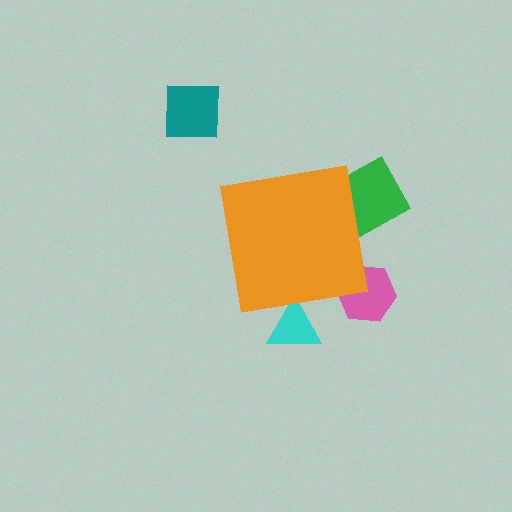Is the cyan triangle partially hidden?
Yes, the cyan triangle is partially hidden behind the orange square.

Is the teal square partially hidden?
No, the teal square is fully visible.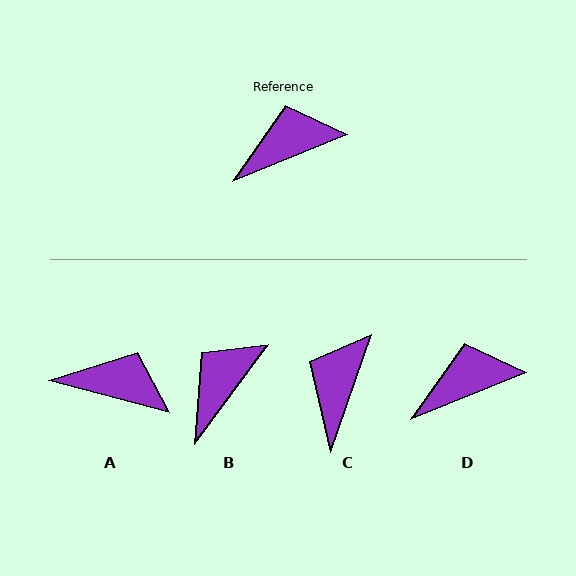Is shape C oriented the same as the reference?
No, it is off by about 49 degrees.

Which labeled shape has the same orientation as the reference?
D.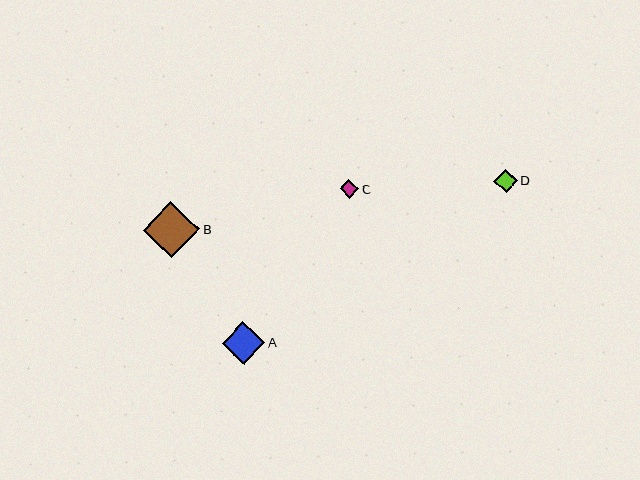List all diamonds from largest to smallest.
From largest to smallest: B, A, D, C.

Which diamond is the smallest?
Diamond C is the smallest with a size of approximately 18 pixels.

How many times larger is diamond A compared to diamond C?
Diamond A is approximately 2.3 times the size of diamond C.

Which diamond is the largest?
Diamond B is the largest with a size of approximately 56 pixels.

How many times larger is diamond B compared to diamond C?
Diamond B is approximately 3.1 times the size of diamond C.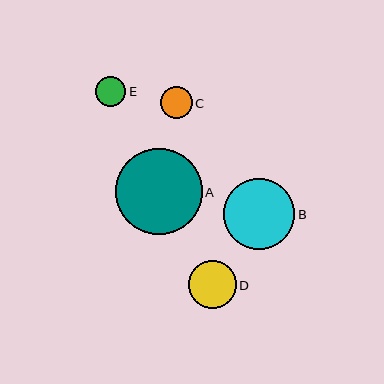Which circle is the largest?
Circle A is the largest with a size of approximately 86 pixels.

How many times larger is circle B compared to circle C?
Circle B is approximately 2.2 times the size of circle C.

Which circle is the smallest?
Circle E is the smallest with a size of approximately 30 pixels.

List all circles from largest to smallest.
From largest to smallest: A, B, D, C, E.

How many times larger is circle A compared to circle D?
Circle A is approximately 1.8 times the size of circle D.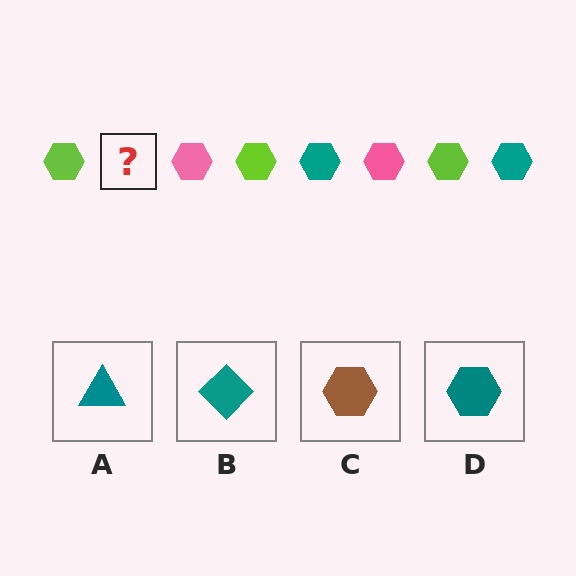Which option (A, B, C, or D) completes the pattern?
D.